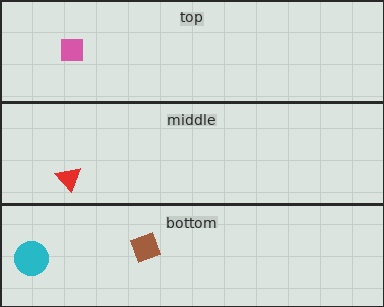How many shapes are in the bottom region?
2.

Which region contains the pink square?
The top region.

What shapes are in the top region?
The pink square.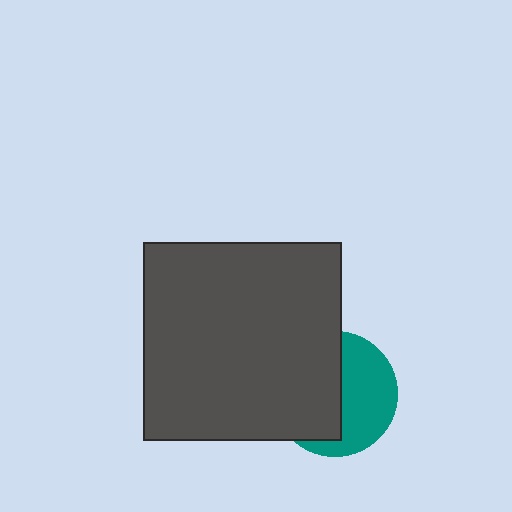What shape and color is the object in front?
The object in front is a dark gray square.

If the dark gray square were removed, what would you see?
You would see the complete teal circle.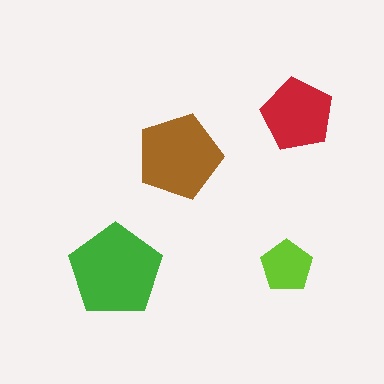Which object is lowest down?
The green pentagon is bottommost.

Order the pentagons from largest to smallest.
the green one, the brown one, the red one, the lime one.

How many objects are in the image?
There are 4 objects in the image.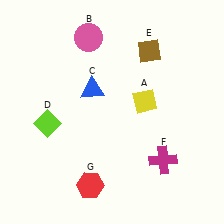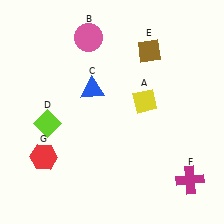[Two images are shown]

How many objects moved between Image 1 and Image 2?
2 objects moved between the two images.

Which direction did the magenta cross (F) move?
The magenta cross (F) moved right.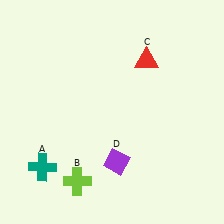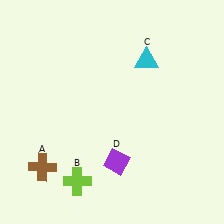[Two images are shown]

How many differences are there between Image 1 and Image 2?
There are 2 differences between the two images.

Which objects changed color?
A changed from teal to brown. C changed from red to cyan.